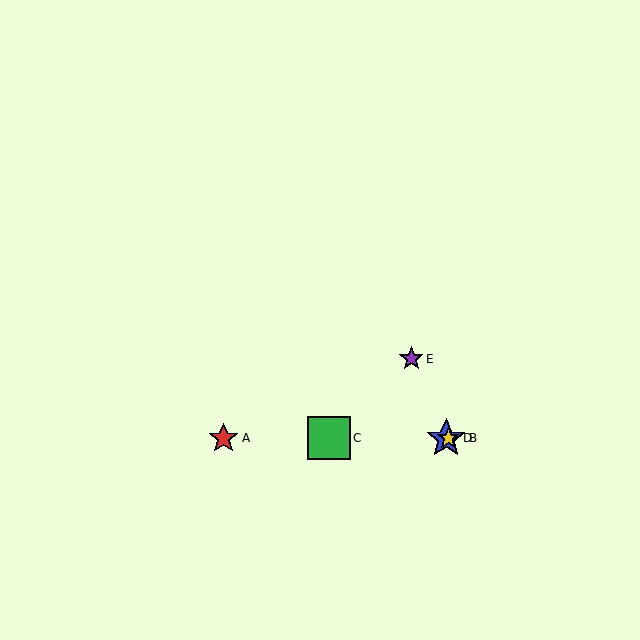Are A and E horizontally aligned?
No, A is at y≈438 and E is at y≈359.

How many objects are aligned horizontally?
4 objects (A, B, C, D) are aligned horizontally.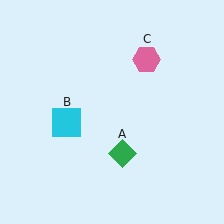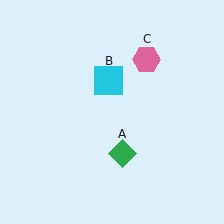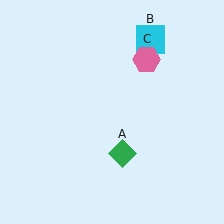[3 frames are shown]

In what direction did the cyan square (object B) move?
The cyan square (object B) moved up and to the right.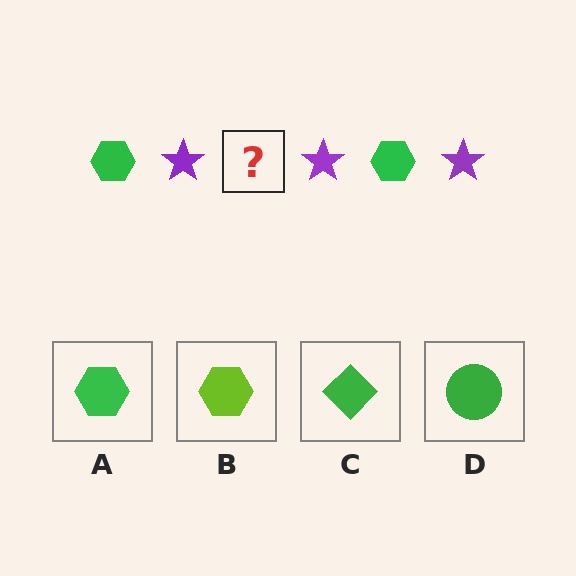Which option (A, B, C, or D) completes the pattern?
A.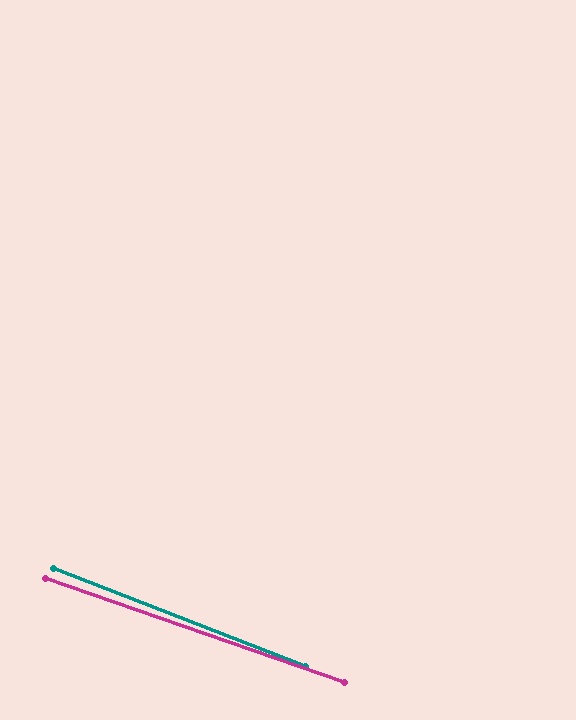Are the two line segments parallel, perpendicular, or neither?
Parallel — their directions differ by only 2.0°.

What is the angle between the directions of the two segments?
Approximately 2 degrees.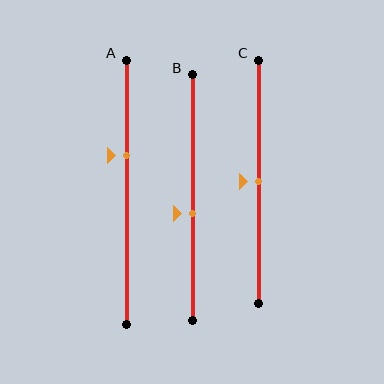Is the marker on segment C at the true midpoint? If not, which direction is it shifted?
Yes, the marker on segment C is at the true midpoint.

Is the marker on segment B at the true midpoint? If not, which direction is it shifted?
No, the marker on segment B is shifted downward by about 6% of the segment length.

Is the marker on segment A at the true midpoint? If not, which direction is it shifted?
No, the marker on segment A is shifted upward by about 14% of the segment length.